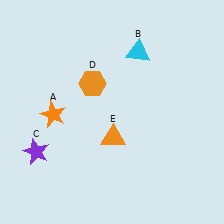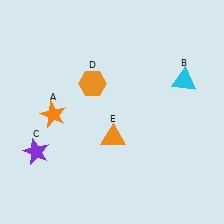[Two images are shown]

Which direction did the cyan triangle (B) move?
The cyan triangle (B) moved right.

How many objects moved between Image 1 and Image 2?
1 object moved between the two images.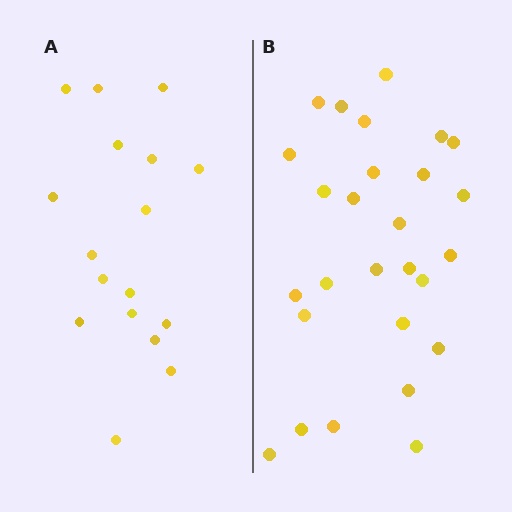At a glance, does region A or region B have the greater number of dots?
Region B (the right region) has more dots.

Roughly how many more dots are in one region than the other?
Region B has roughly 10 or so more dots than region A.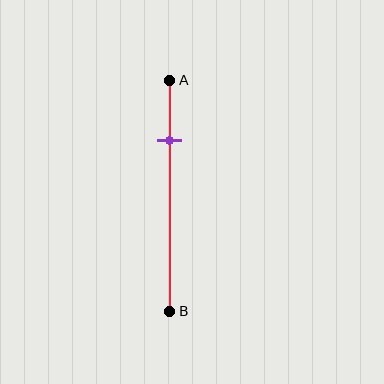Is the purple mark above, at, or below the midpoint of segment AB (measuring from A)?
The purple mark is above the midpoint of segment AB.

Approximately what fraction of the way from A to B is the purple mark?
The purple mark is approximately 25% of the way from A to B.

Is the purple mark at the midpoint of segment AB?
No, the mark is at about 25% from A, not at the 50% midpoint.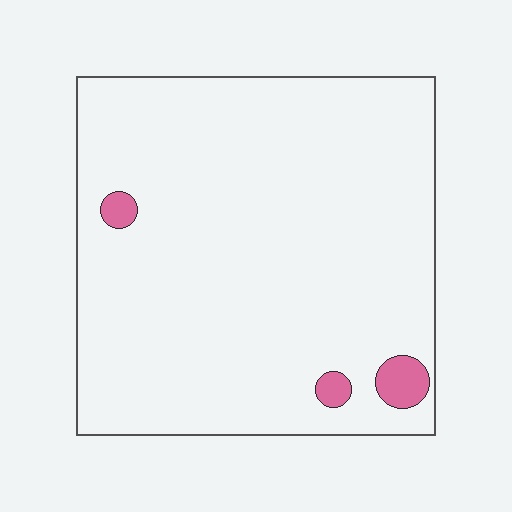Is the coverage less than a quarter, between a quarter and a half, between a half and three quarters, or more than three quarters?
Less than a quarter.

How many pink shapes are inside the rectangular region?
3.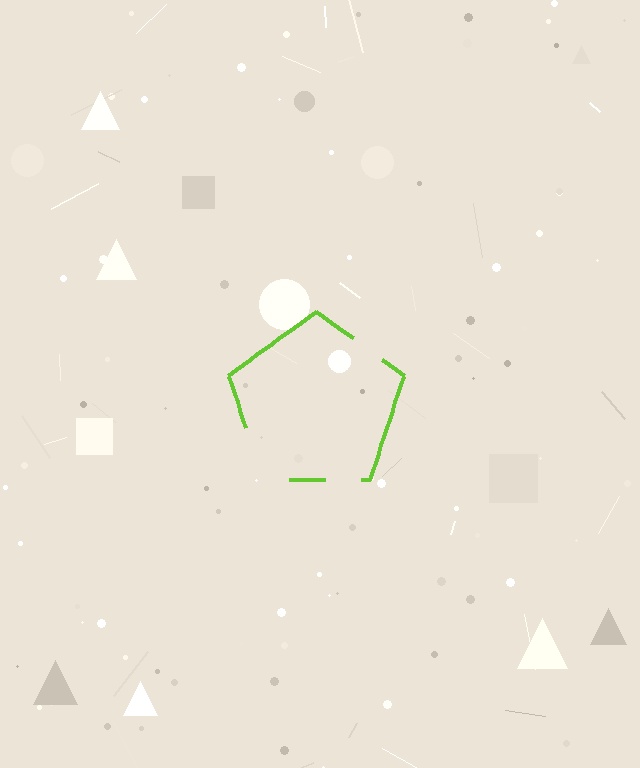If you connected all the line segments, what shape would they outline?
They would outline a pentagon.